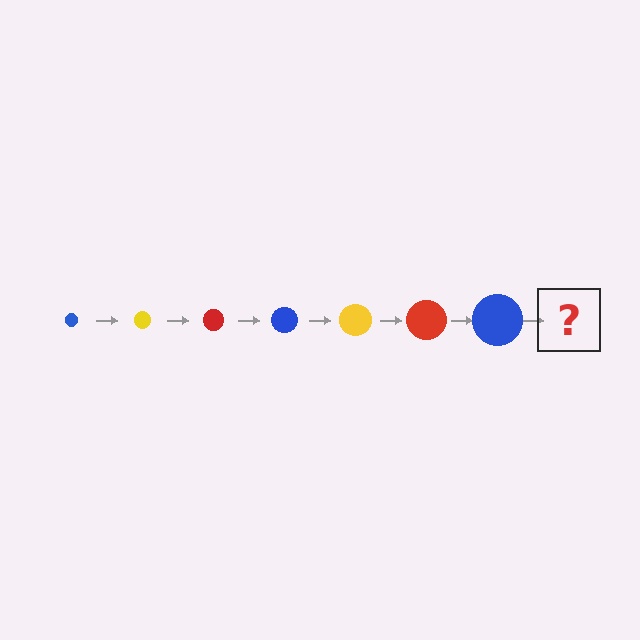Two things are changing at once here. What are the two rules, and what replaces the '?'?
The two rules are that the circle grows larger each step and the color cycles through blue, yellow, and red. The '?' should be a yellow circle, larger than the previous one.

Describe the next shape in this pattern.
It should be a yellow circle, larger than the previous one.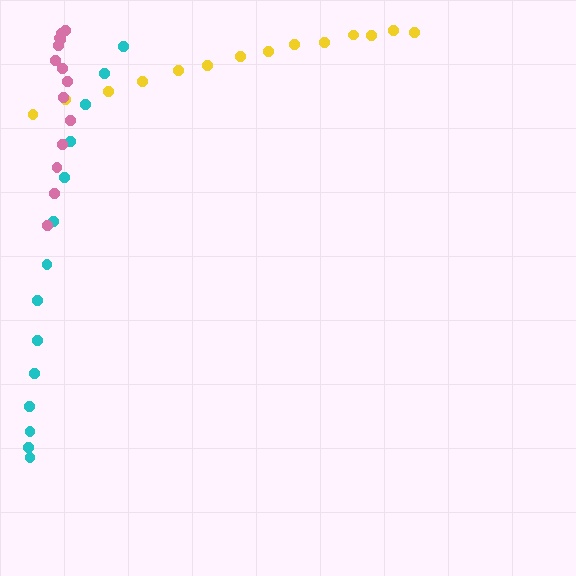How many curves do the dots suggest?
There are 3 distinct paths.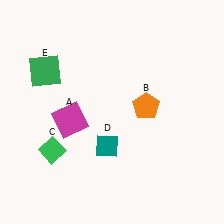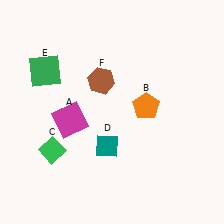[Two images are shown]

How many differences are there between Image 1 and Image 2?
There is 1 difference between the two images.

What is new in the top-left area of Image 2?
A brown hexagon (F) was added in the top-left area of Image 2.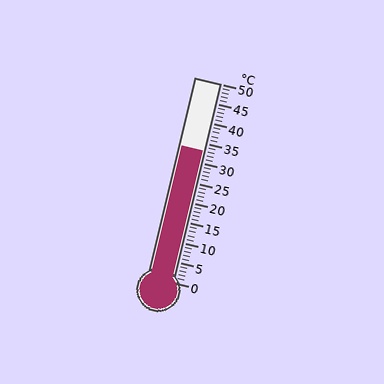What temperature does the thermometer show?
The thermometer shows approximately 33°C.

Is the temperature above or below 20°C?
The temperature is above 20°C.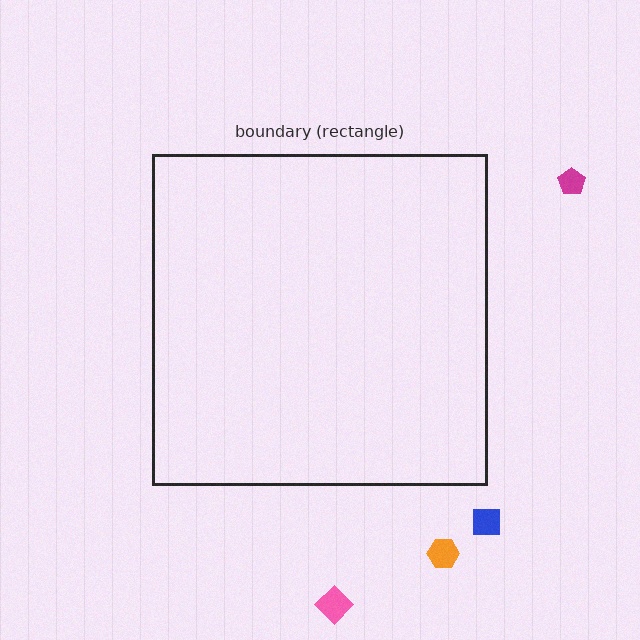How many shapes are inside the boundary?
0 inside, 4 outside.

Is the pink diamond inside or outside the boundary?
Outside.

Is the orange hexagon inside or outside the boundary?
Outside.